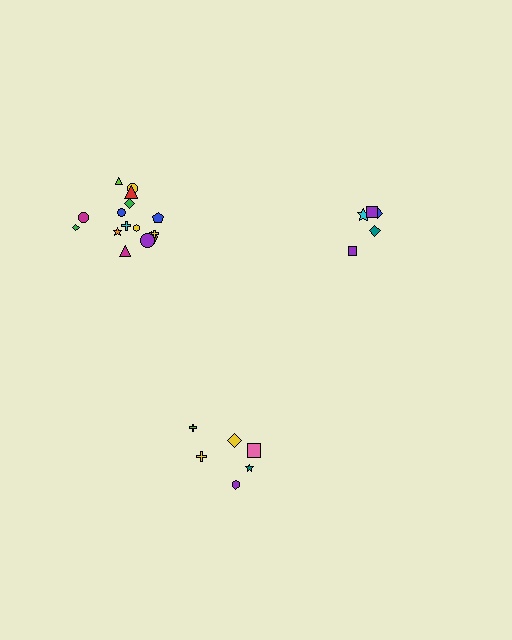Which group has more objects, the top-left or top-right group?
The top-left group.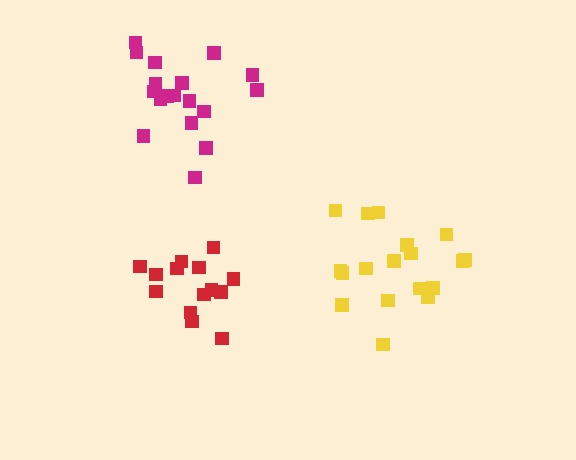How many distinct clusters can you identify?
There are 3 distinct clusters.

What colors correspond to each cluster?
The clusters are colored: yellow, red, magenta.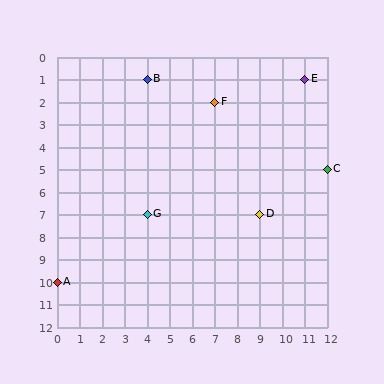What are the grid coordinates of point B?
Point B is at grid coordinates (4, 1).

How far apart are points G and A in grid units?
Points G and A are 4 columns and 3 rows apart (about 5.0 grid units diagonally).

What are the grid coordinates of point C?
Point C is at grid coordinates (12, 5).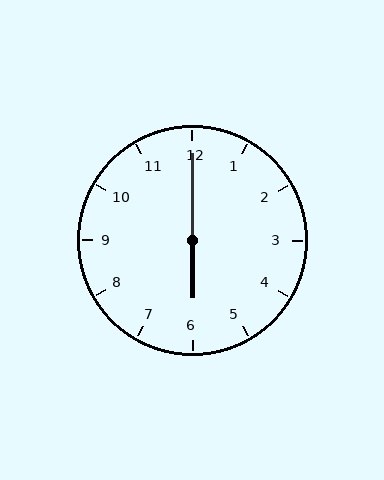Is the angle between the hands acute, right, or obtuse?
It is obtuse.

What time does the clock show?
6:00.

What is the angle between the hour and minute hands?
Approximately 180 degrees.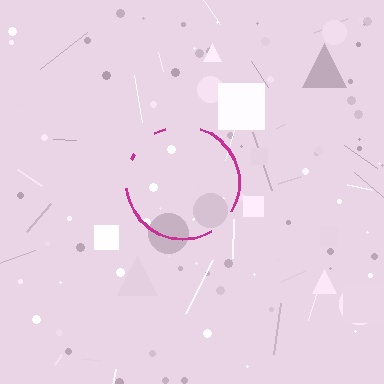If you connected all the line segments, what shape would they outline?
They would outline a circle.